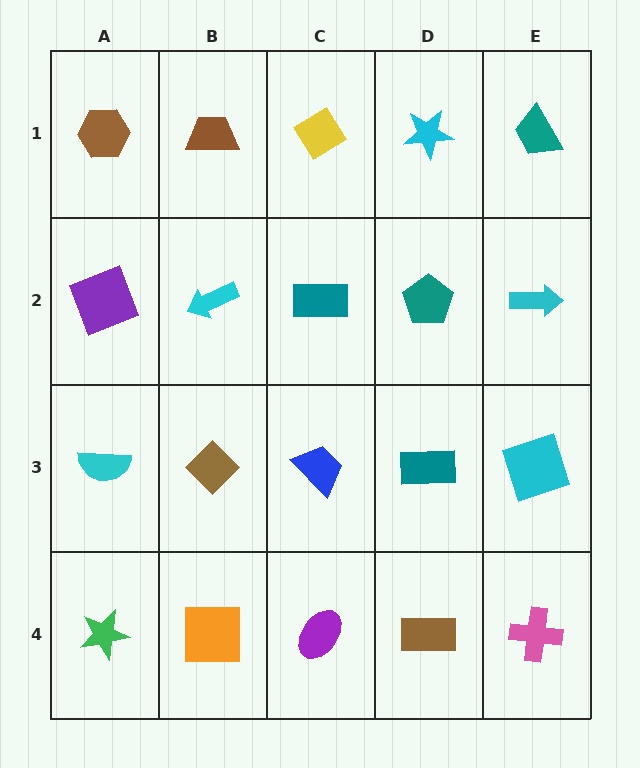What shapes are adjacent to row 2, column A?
A brown hexagon (row 1, column A), a cyan semicircle (row 3, column A), a cyan arrow (row 2, column B).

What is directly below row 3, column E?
A pink cross.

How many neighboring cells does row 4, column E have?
2.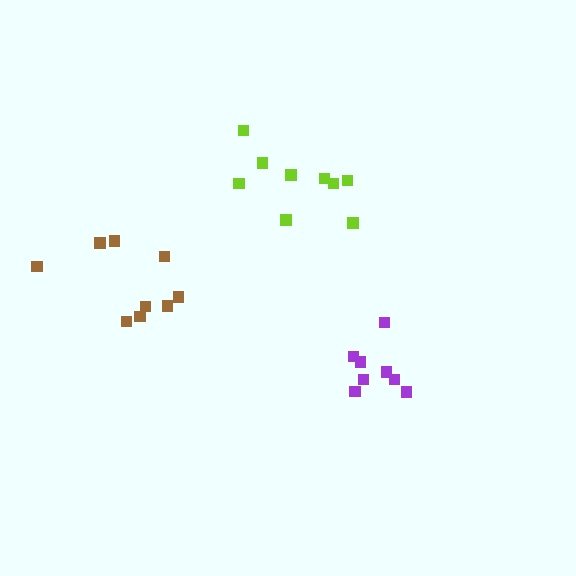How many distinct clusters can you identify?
There are 3 distinct clusters.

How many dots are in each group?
Group 1: 9 dots, Group 2: 8 dots, Group 3: 9 dots (26 total).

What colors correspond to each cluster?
The clusters are colored: brown, purple, lime.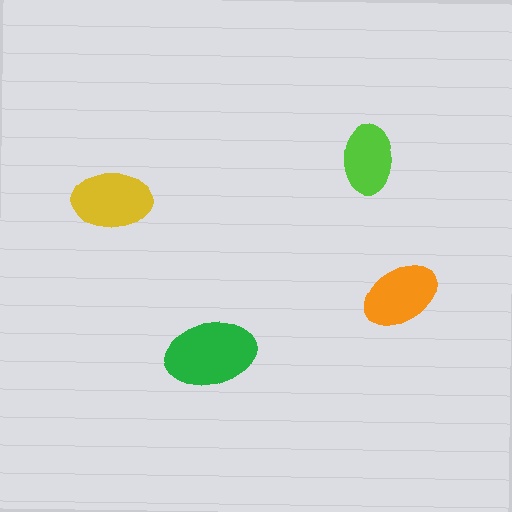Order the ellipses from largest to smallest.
the green one, the yellow one, the orange one, the lime one.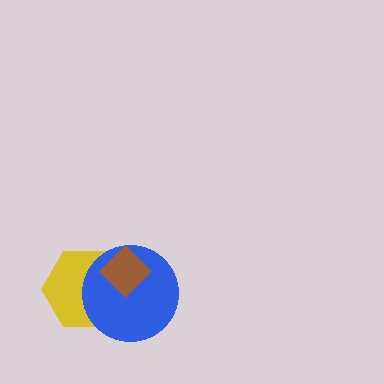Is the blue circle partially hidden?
Yes, it is partially covered by another shape.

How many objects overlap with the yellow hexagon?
2 objects overlap with the yellow hexagon.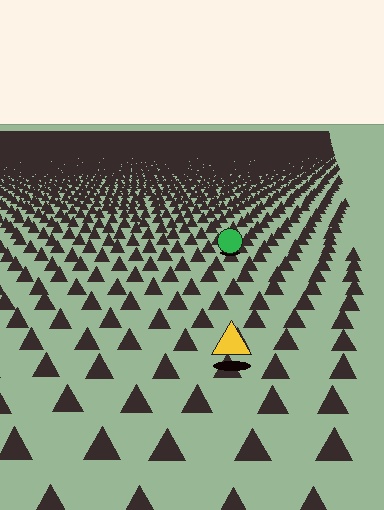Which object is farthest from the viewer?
The green circle is farthest from the viewer. It appears smaller and the ground texture around it is denser.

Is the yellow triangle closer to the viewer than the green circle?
Yes. The yellow triangle is closer — you can tell from the texture gradient: the ground texture is coarser near it.